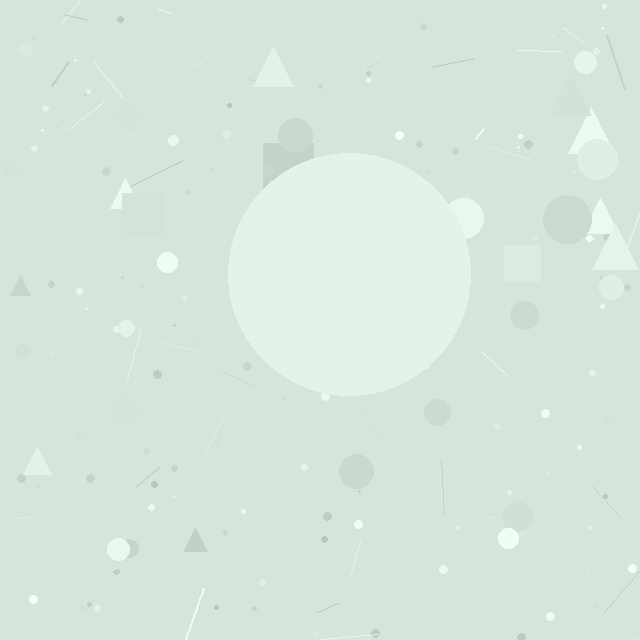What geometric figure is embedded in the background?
A circle is embedded in the background.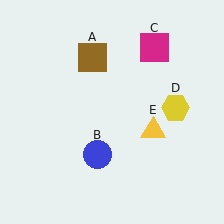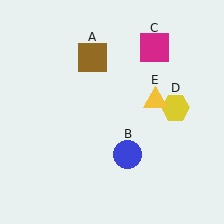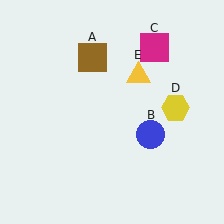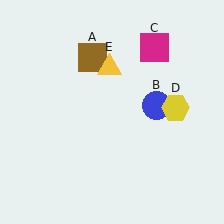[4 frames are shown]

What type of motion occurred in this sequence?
The blue circle (object B), yellow triangle (object E) rotated counterclockwise around the center of the scene.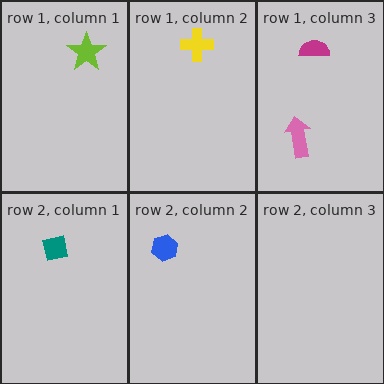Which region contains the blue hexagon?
The row 2, column 2 region.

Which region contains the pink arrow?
The row 1, column 3 region.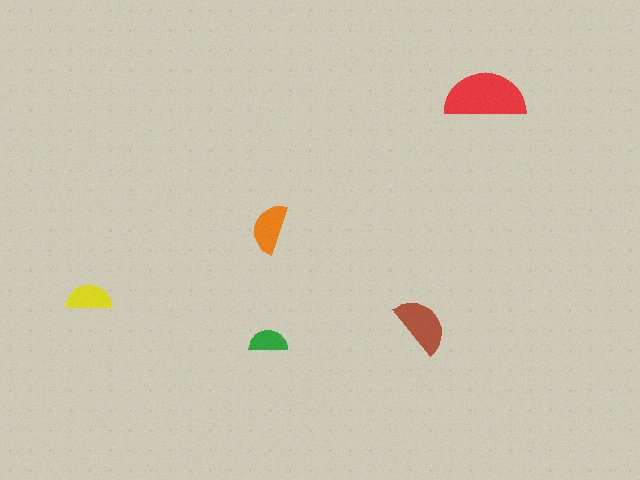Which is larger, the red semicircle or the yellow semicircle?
The red one.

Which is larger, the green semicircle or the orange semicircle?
The orange one.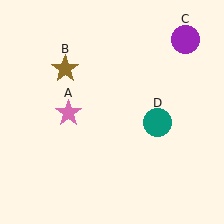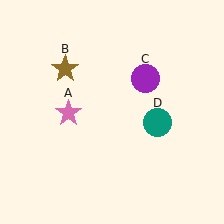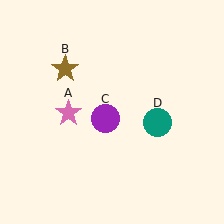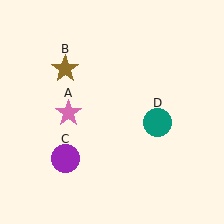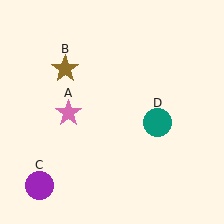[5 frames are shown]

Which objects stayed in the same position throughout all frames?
Pink star (object A) and brown star (object B) and teal circle (object D) remained stationary.